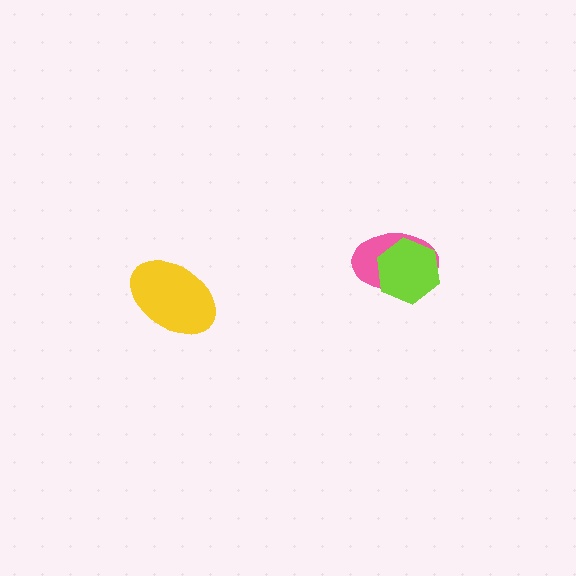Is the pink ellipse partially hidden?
Yes, it is partially covered by another shape.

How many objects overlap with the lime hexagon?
1 object overlaps with the lime hexagon.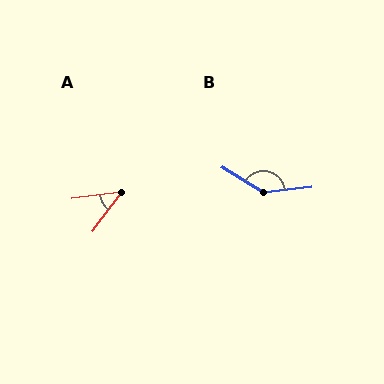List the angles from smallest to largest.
A (46°), B (142°).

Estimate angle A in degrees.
Approximately 46 degrees.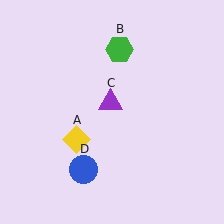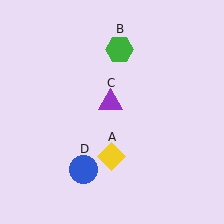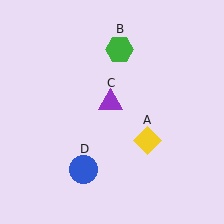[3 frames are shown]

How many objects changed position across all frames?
1 object changed position: yellow diamond (object A).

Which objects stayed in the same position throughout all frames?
Green hexagon (object B) and purple triangle (object C) and blue circle (object D) remained stationary.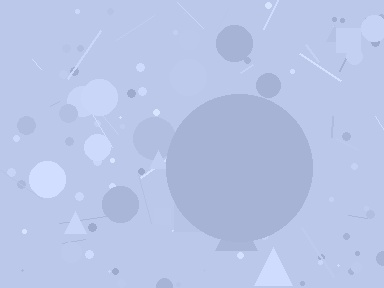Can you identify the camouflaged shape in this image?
The camouflaged shape is a circle.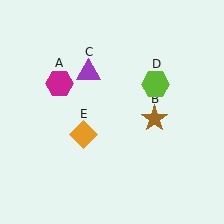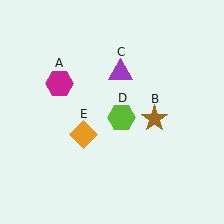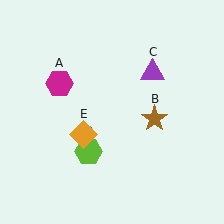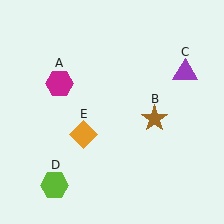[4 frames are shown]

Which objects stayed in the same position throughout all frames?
Magenta hexagon (object A) and brown star (object B) and orange diamond (object E) remained stationary.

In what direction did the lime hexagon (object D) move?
The lime hexagon (object D) moved down and to the left.